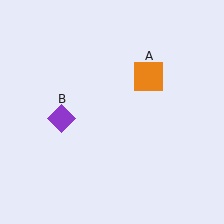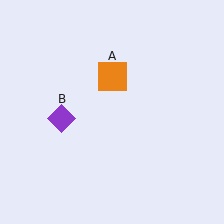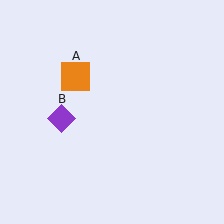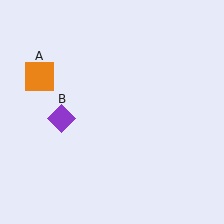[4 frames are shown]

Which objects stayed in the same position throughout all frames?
Purple diamond (object B) remained stationary.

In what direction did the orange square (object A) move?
The orange square (object A) moved left.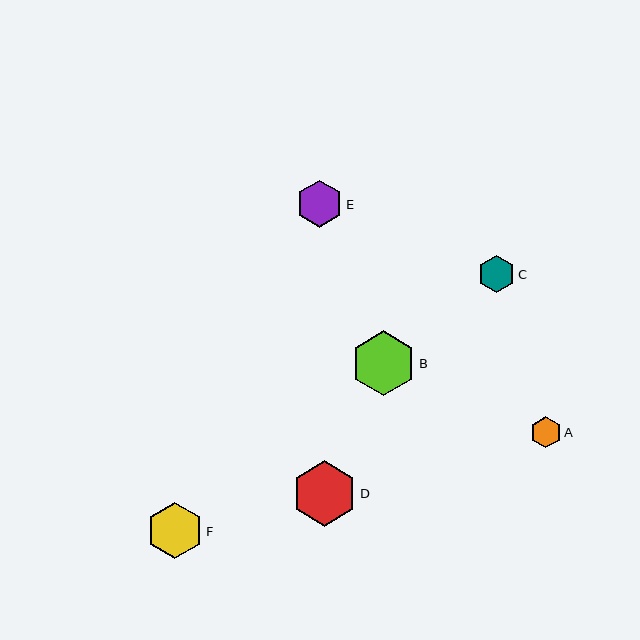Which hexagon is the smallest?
Hexagon A is the smallest with a size of approximately 31 pixels.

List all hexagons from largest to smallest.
From largest to smallest: D, B, F, E, C, A.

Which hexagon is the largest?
Hexagon D is the largest with a size of approximately 65 pixels.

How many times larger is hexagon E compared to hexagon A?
Hexagon E is approximately 1.5 times the size of hexagon A.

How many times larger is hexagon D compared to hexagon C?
Hexagon D is approximately 1.8 times the size of hexagon C.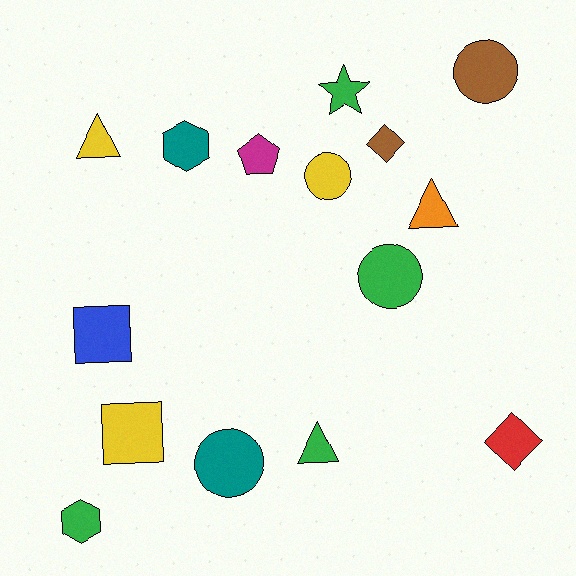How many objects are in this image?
There are 15 objects.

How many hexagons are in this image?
There are 2 hexagons.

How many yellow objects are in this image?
There are 3 yellow objects.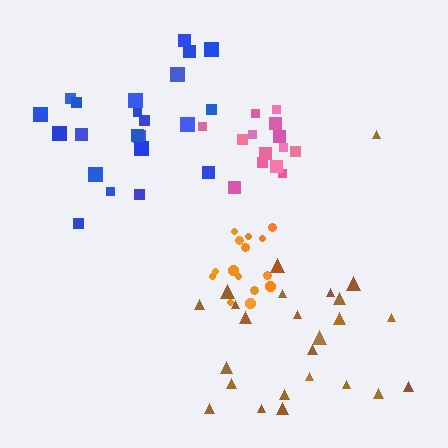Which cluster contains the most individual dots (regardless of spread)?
Brown (25).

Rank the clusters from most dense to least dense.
pink, orange, blue, brown.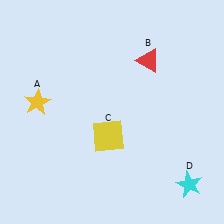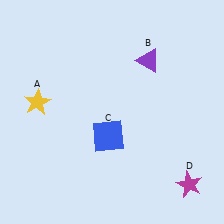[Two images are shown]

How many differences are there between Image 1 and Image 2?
There are 3 differences between the two images.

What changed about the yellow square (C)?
In Image 1, C is yellow. In Image 2, it changed to blue.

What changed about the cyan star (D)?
In Image 1, D is cyan. In Image 2, it changed to magenta.